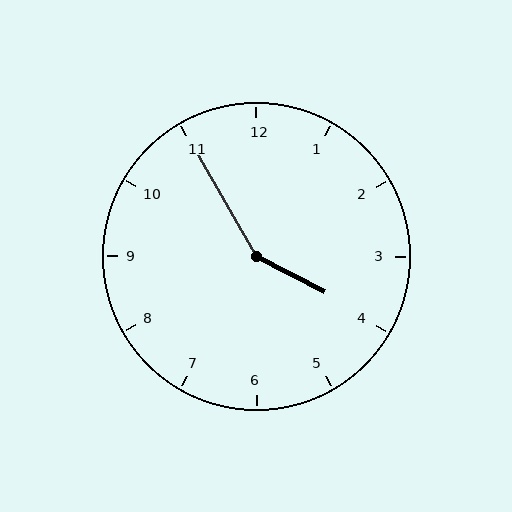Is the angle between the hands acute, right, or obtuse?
It is obtuse.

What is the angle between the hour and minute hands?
Approximately 148 degrees.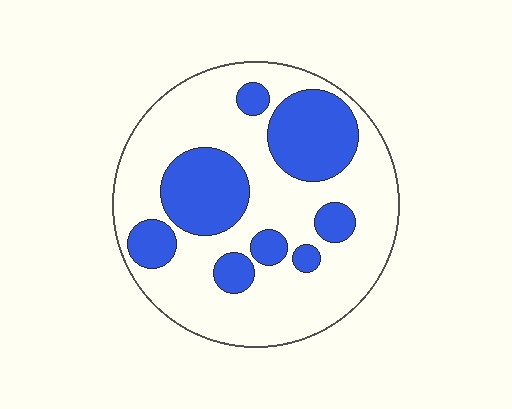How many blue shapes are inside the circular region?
8.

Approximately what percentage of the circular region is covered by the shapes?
Approximately 30%.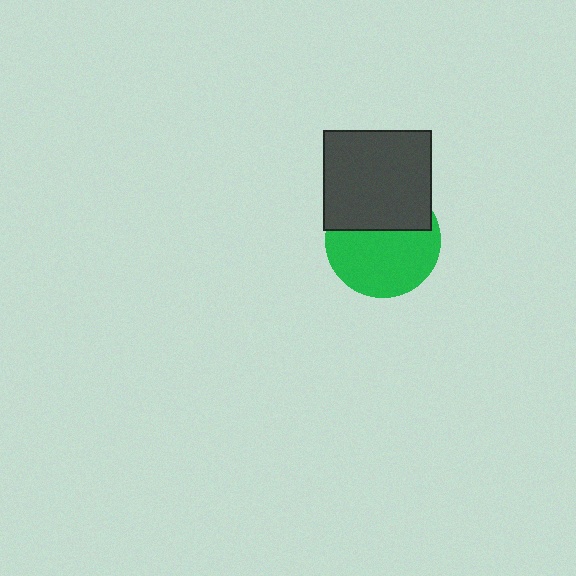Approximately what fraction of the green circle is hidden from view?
Roughly 39% of the green circle is hidden behind the dark gray rectangle.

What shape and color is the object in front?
The object in front is a dark gray rectangle.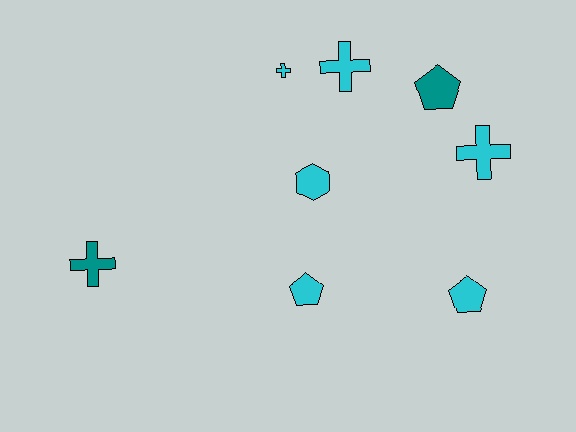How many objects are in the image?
There are 8 objects.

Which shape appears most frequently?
Cross, with 4 objects.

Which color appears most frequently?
Cyan, with 6 objects.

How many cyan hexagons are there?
There is 1 cyan hexagon.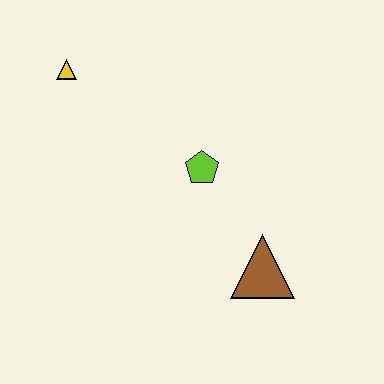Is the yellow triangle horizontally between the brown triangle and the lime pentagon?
No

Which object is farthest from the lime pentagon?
The yellow triangle is farthest from the lime pentagon.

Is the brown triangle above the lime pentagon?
No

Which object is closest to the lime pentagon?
The brown triangle is closest to the lime pentagon.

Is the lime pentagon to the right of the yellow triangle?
Yes